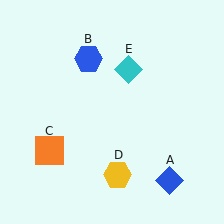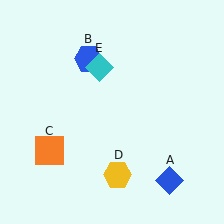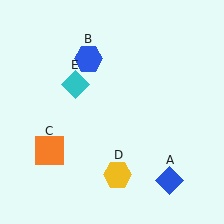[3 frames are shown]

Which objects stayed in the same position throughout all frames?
Blue diamond (object A) and blue hexagon (object B) and orange square (object C) and yellow hexagon (object D) remained stationary.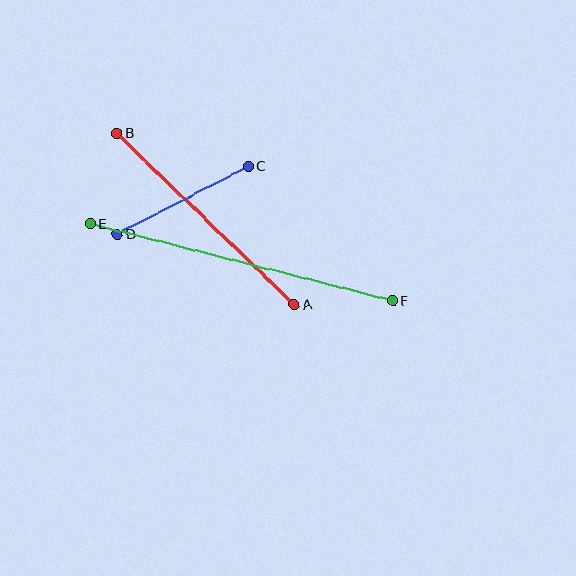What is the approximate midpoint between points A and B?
The midpoint is at approximately (205, 219) pixels.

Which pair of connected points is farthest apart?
Points E and F are farthest apart.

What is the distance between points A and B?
The distance is approximately 247 pixels.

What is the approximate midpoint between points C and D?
The midpoint is at approximately (183, 200) pixels.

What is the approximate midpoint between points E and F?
The midpoint is at approximately (242, 262) pixels.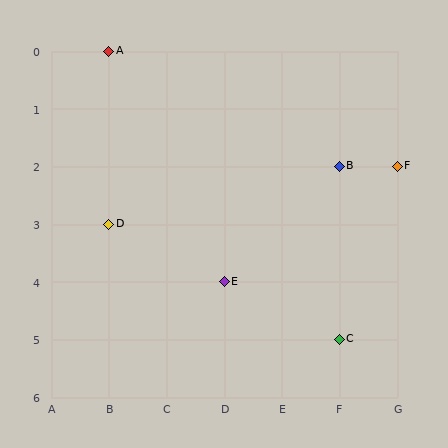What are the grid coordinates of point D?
Point D is at grid coordinates (B, 3).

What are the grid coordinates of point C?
Point C is at grid coordinates (F, 5).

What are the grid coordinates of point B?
Point B is at grid coordinates (F, 2).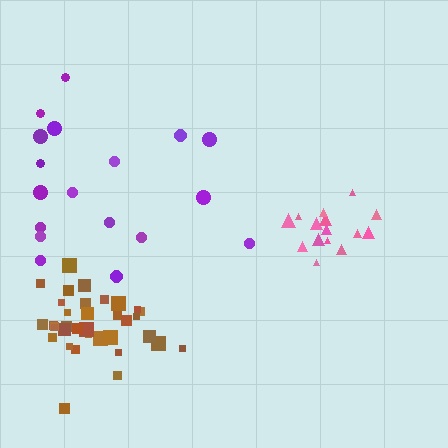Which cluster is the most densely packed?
Pink.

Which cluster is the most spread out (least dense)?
Purple.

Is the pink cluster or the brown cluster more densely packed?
Pink.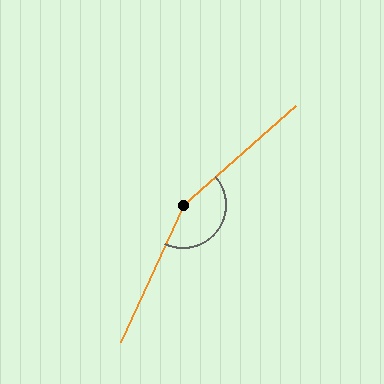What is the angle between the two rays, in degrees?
Approximately 156 degrees.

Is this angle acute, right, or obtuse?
It is obtuse.